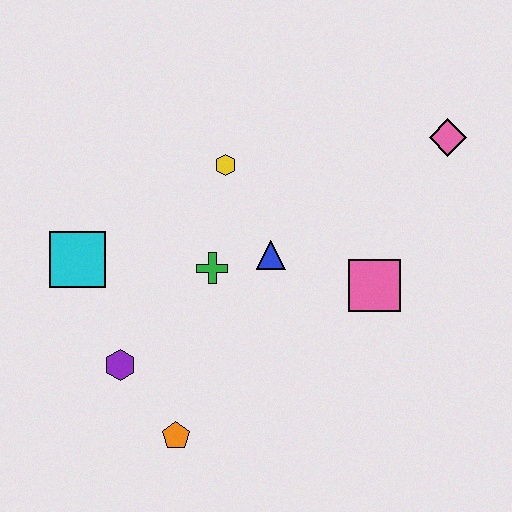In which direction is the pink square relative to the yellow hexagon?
The pink square is to the right of the yellow hexagon.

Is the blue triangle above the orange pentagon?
Yes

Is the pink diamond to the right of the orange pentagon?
Yes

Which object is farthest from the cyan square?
The pink diamond is farthest from the cyan square.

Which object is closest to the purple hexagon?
The orange pentagon is closest to the purple hexagon.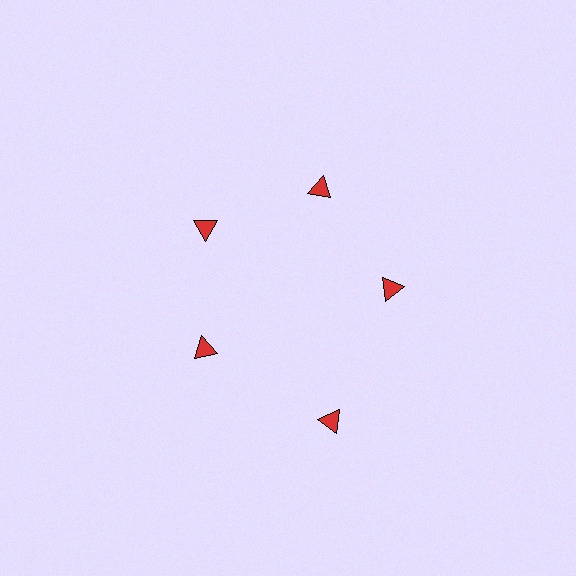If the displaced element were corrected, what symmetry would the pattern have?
It would have 5-fold rotational symmetry — the pattern would map onto itself every 72 degrees.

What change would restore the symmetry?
The symmetry would be restored by moving it inward, back onto the ring so that all 5 triangles sit at equal angles and equal distance from the center.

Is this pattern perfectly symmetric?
No. The 5 red triangles are arranged in a ring, but one element near the 5 o'clock position is pushed outward from the center, breaking the 5-fold rotational symmetry.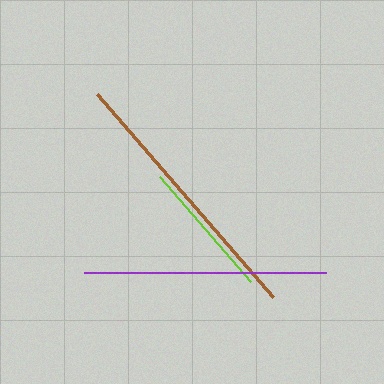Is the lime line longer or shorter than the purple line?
The purple line is longer than the lime line.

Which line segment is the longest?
The brown line is the longest at approximately 269 pixels.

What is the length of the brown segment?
The brown segment is approximately 269 pixels long.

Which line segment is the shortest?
The lime line is the shortest at approximately 138 pixels.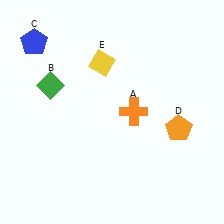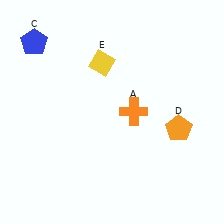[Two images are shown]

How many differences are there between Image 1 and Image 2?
There is 1 difference between the two images.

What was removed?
The green diamond (B) was removed in Image 2.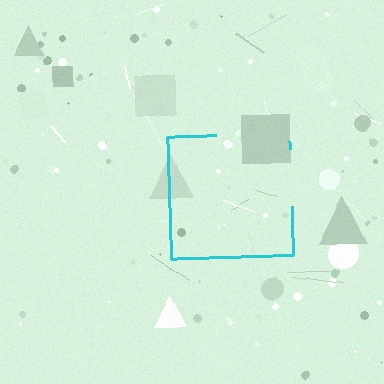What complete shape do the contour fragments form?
The contour fragments form a square.